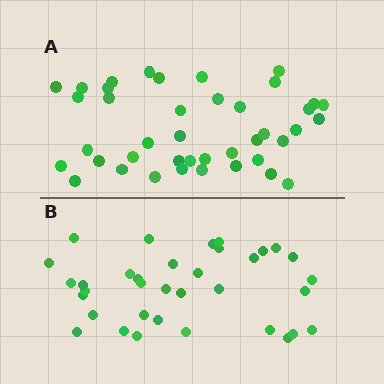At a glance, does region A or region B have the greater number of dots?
Region A (the top region) has more dots.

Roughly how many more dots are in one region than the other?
Region A has about 6 more dots than region B.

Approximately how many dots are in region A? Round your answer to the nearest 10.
About 40 dots. (The exact count is 41, which rounds to 40.)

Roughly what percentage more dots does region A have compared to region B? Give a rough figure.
About 15% more.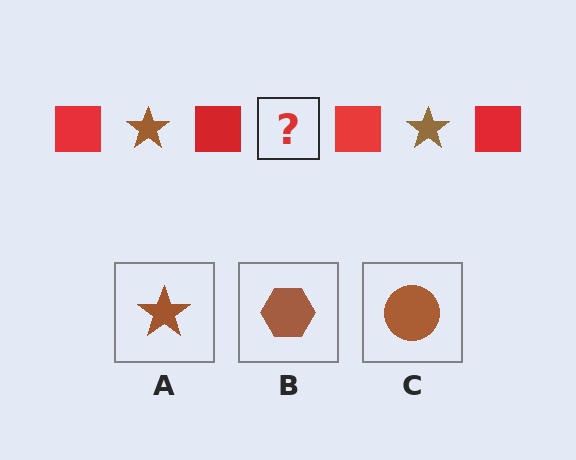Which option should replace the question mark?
Option A.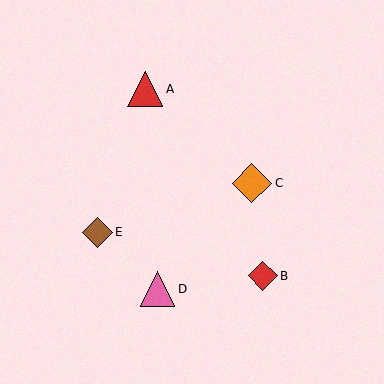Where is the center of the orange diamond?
The center of the orange diamond is at (252, 183).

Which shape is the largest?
The orange diamond (labeled C) is the largest.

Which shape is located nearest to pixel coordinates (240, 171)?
The orange diamond (labeled C) at (252, 183) is nearest to that location.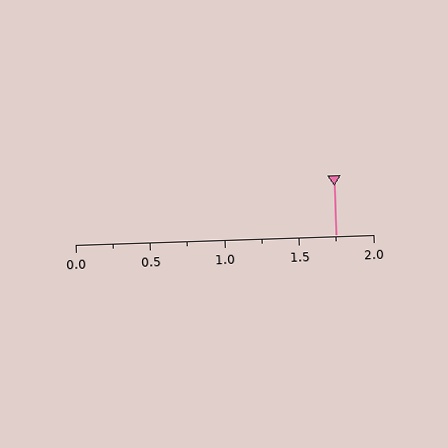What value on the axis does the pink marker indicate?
The marker indicates approximately 1.75.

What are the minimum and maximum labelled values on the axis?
The axis runs from 0.0 to 2.0.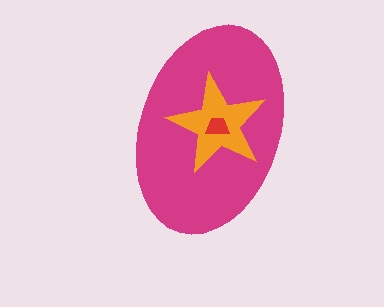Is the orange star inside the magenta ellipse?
Yes.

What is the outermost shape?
The magenta ellipse.